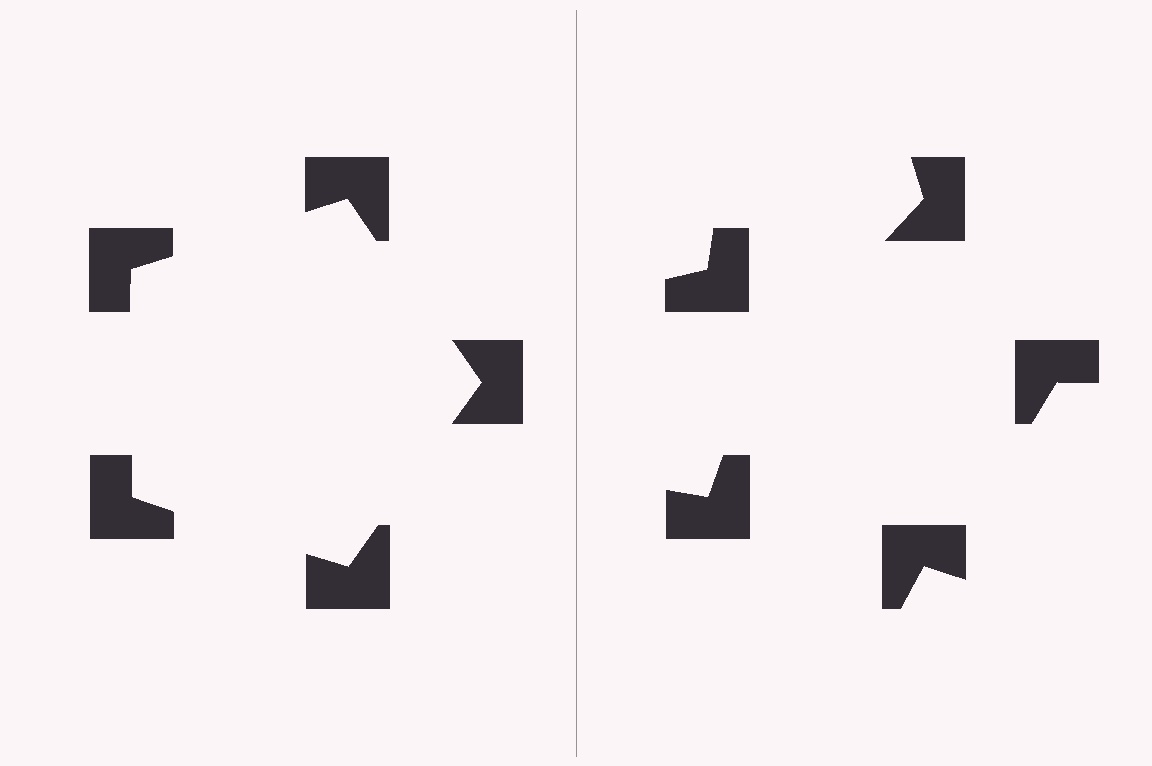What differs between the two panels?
The notched squares are positioned identically on both sides; only the wedge orientations differ. On the left they align to a pentagon; on the right they are misaligned.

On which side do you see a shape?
An illusory pentagon appears on the left side. On the right side the wedge cuts are rotated, so no coherent shape forms.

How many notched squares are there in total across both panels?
10 — 5 on each side.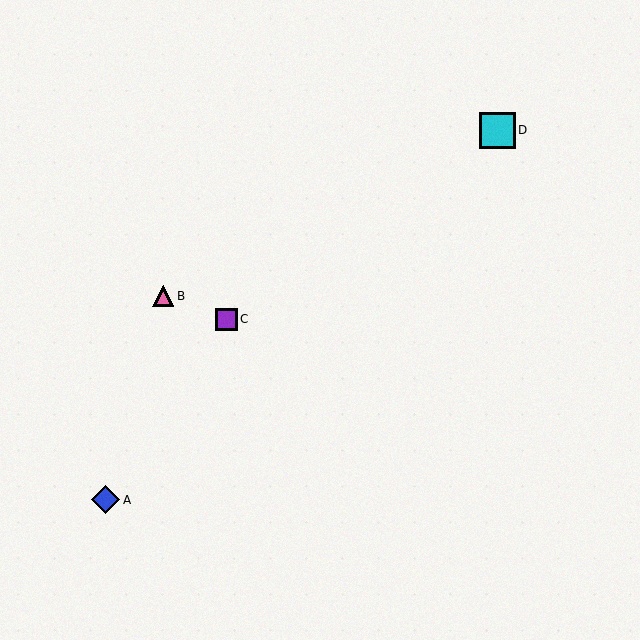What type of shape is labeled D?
Shape D is a cyan square.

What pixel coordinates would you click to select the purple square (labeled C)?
Click at (226, 319) to select the purple square C.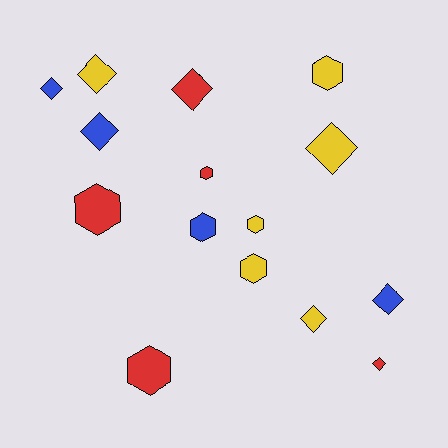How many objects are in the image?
There are 15 objects.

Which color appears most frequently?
Yellow, with 6 objects.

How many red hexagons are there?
There are 3 red hexagons.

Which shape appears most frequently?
Diamond, with 8 objects.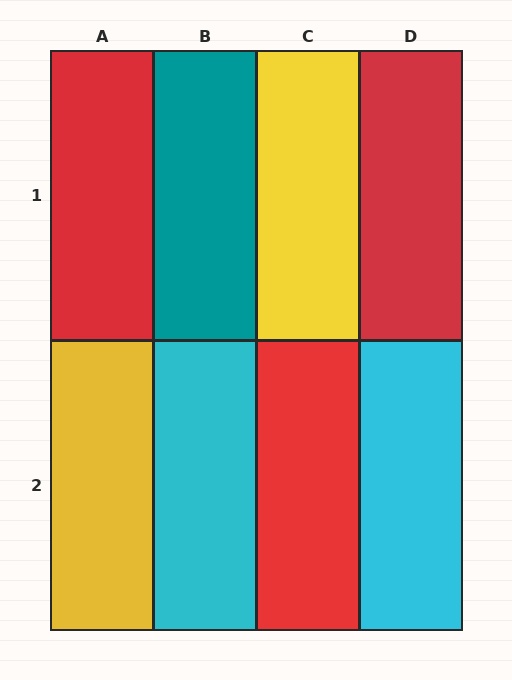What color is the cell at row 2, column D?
Cyan.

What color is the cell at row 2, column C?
Red.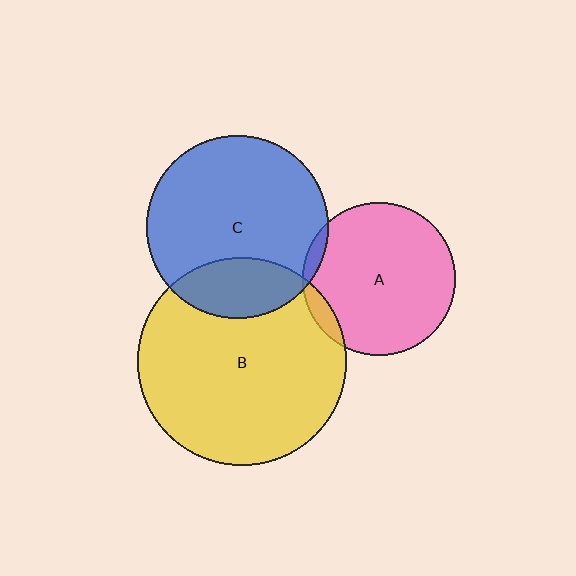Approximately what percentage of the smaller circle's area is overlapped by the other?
Approximately 5%.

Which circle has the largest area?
Circle B (yellow).